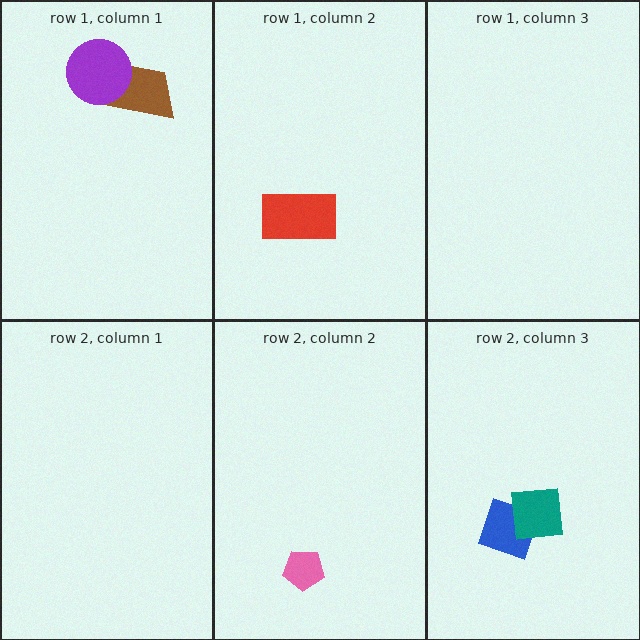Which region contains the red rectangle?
The row 1, column 2 region.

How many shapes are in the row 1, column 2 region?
1.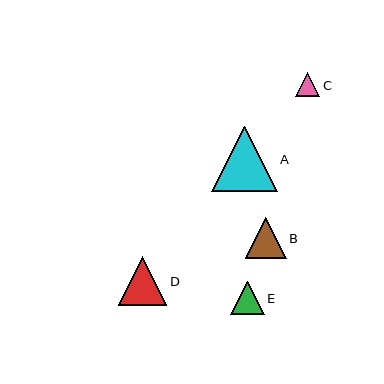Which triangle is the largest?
Triangle A is the largest with a size of approximately 66 pixels.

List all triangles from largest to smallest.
From largest to smallest: A, D, B, E, C.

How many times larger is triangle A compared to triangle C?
Triangle A is approximately 2.7 times the size of triangle C.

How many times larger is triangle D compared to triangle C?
Triangle D is approximately 2.0 times the size of triangle C.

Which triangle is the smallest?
Triangle C is the smallest with a size of approximately 25 pixels.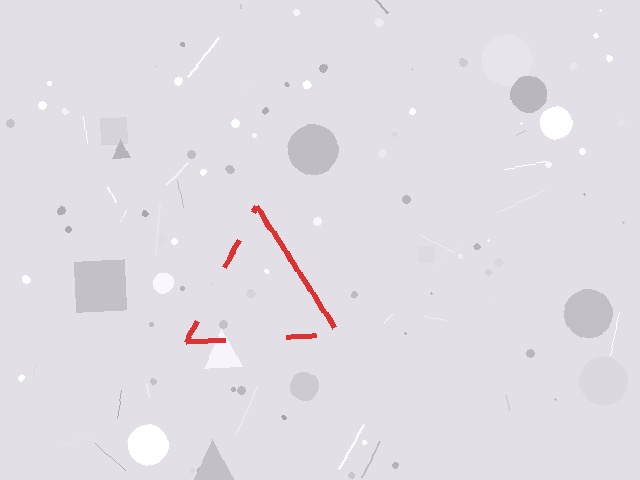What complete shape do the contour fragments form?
The contour fragments form a triangle.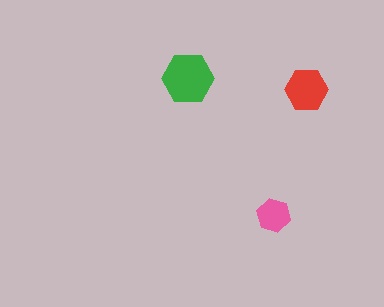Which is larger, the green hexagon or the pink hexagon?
The green one.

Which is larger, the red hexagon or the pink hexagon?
The red one.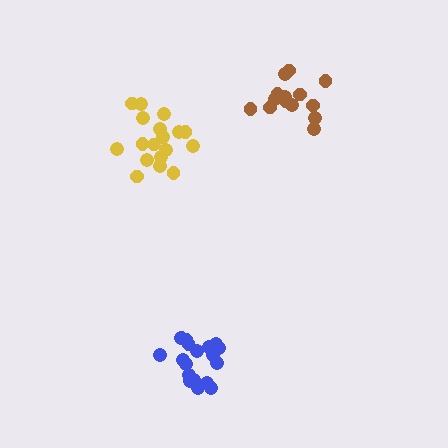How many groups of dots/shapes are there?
There are 3 groups.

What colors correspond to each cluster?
The clusters are colored: yellow, brown, blue.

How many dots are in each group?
Group 1: 18 dots, Group 2: 14 dots, Group 3: 20 dots (52 total).